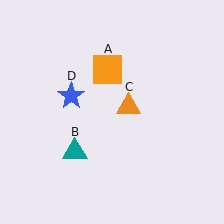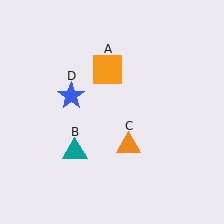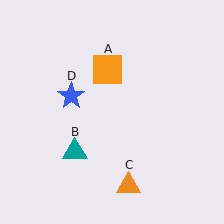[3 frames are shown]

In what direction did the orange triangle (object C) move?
The orange triangle (object C) moved down.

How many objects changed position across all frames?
1 object changed position: orange triangle (object C).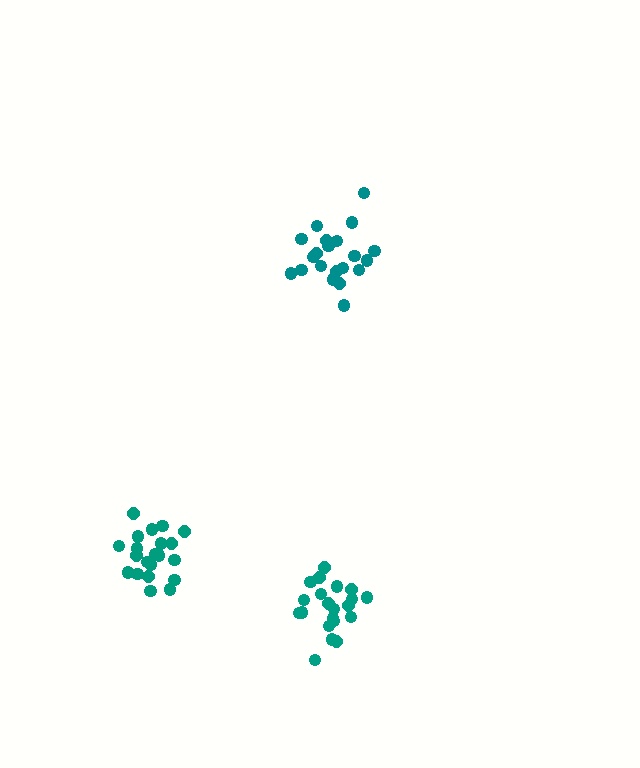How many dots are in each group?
Group 1: 21 dots, Group 2: 21 dots, Group 3: 21 dots (63 total).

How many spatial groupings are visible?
There are 3 spatial groupings.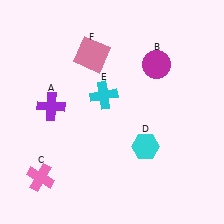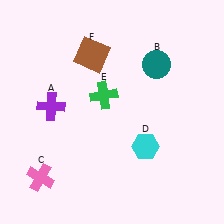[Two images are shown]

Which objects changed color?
B changed from magenta to teal. E changed from cyan to green. F changed from pink to brown.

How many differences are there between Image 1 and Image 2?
There are 3 differences between the two images.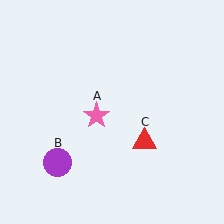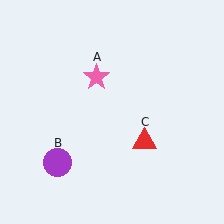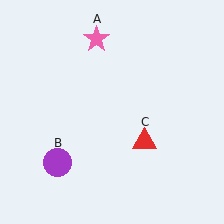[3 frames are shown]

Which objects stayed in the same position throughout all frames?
Purple circle (object B) and red triangle (object C) remained stationary.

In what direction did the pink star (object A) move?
The pink star (object A) moved up.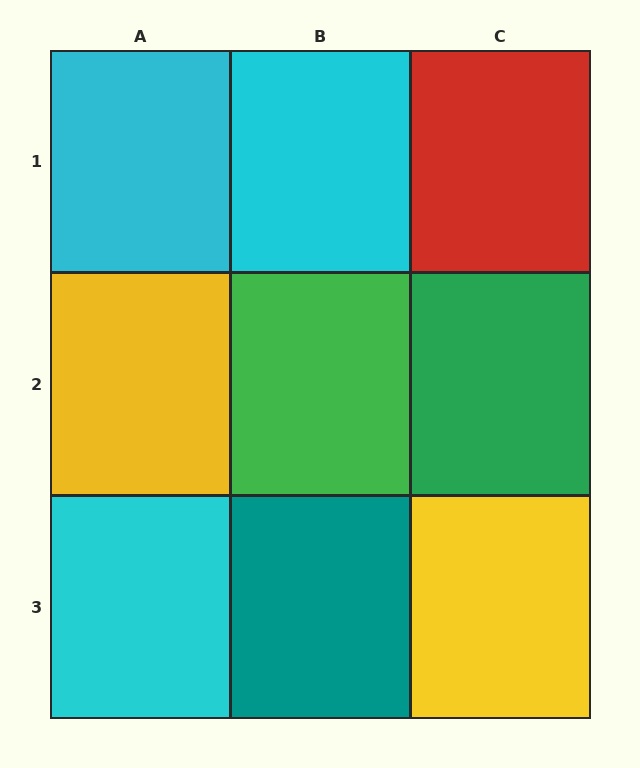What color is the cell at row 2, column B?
Green.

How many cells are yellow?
2 cells are yellow.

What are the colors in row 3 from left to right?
Cyan, teal, yellow.